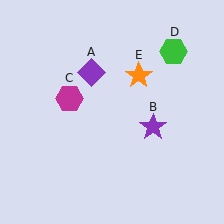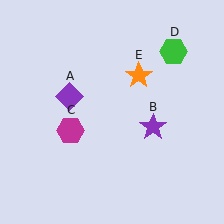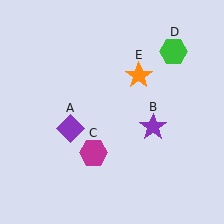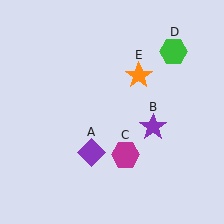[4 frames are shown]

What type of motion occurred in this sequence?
The purple diamond (object A), magenta hexagon (object C) rotated counterclockwise around the center of the scene.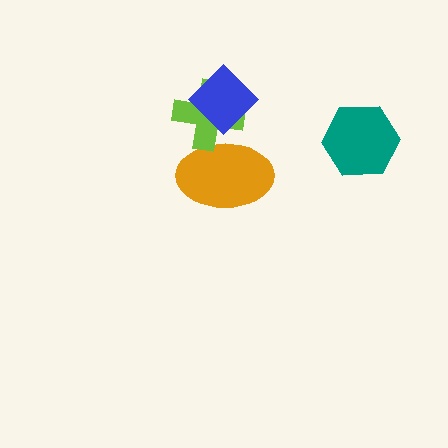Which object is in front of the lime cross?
The blue diamond is in front of the lime cross.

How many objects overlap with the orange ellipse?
2 objects overlap with the orange ellipse.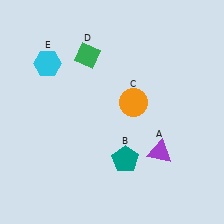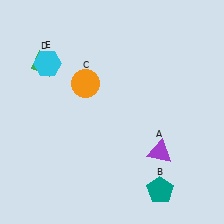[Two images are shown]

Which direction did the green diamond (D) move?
The green diamond (D) moved left.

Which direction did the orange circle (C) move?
The orange circle (C) moved left.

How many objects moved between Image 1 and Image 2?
3 objects moved between the two images.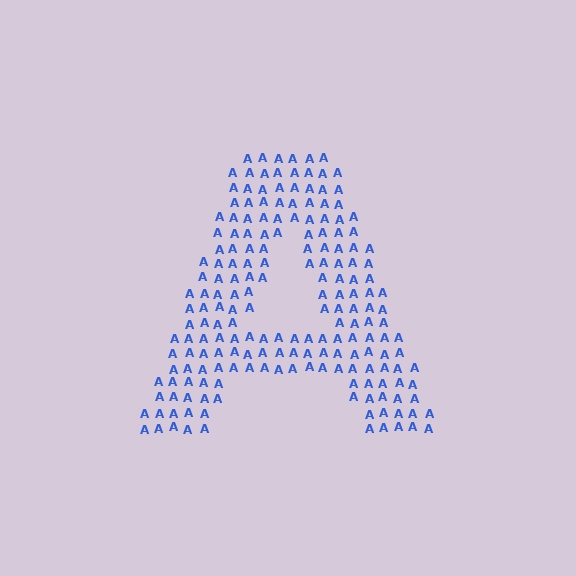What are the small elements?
The small elements are letter A's.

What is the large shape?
The large shape is the letter A.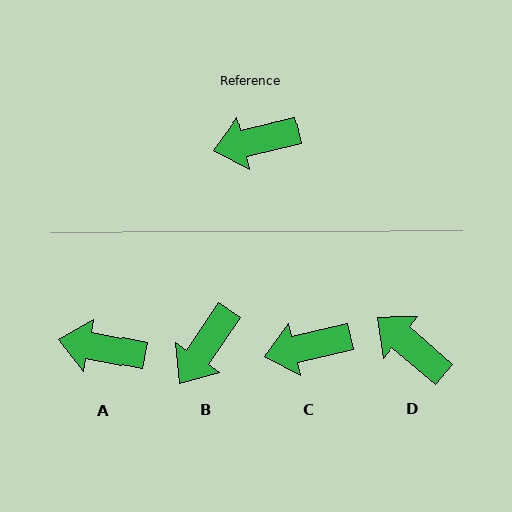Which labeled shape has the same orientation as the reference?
C.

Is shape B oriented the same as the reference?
No, it is off by about 43 degrees.